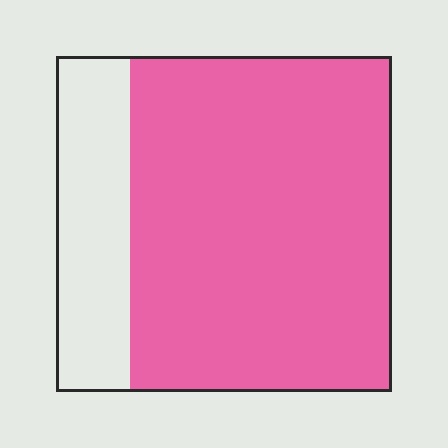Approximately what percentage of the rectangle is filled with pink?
Approximately 80%.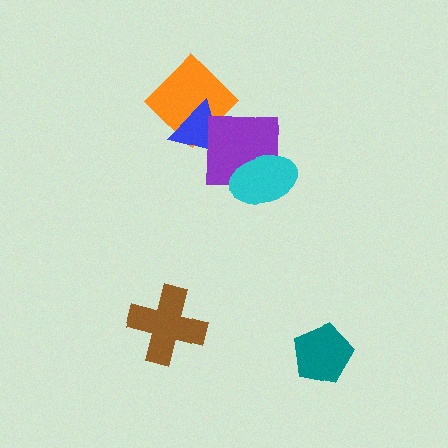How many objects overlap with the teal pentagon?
0 objects overlap with the teal pentagon.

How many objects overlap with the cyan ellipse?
1 object overlaps with the cyan ellipse.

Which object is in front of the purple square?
The cyan ellipse is in front of the purple square.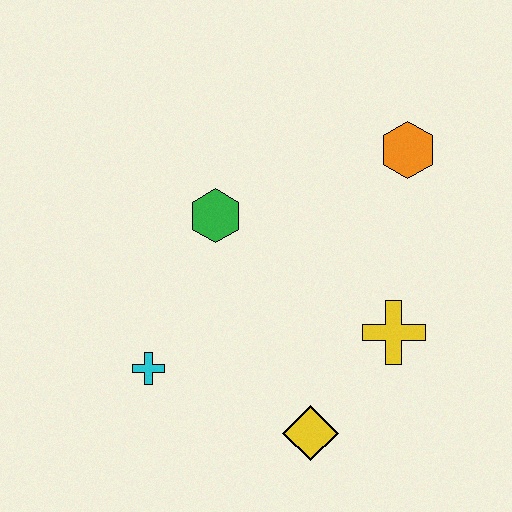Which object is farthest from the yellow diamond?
The orange hexagon is farthest from the yellow diamond.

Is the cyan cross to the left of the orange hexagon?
Yes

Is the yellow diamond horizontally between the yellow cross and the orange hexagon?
No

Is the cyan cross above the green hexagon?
No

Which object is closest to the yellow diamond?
The yellow cross is closest to the yellow diamond.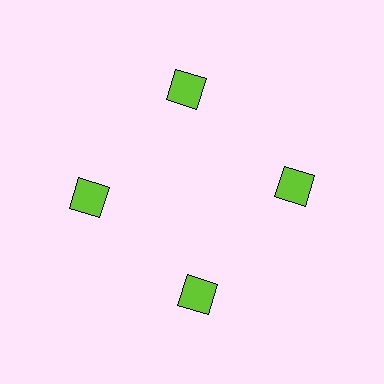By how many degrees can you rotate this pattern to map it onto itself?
The pattern maps onto itself every 90 degrees of rotation.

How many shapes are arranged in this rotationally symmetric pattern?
There are 4 shapes, arranged in 4 groups of 1.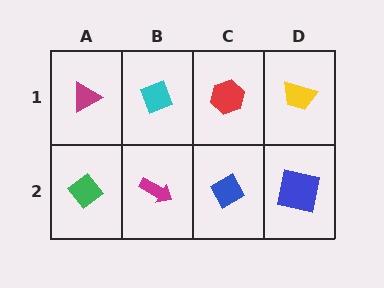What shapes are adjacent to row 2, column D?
A yellow trapezoid (row 1, column D), a blue diamond (row 2, column C).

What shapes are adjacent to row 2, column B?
A cyan diamond (row 1, column B), a green diamond (row 2, column A), a blue diamond (row 2, column C).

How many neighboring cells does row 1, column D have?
2.